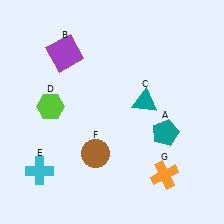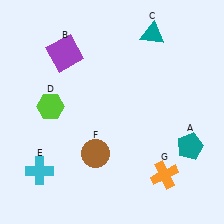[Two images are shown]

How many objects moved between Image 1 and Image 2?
2 objects moved between the two images.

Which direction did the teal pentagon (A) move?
The teal pentagon (A) moved right.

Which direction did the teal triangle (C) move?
The teal triangle (C) moved up.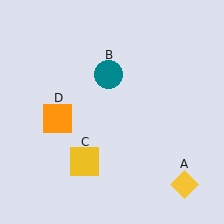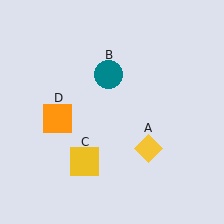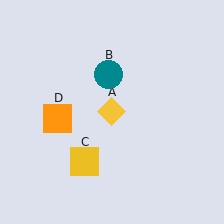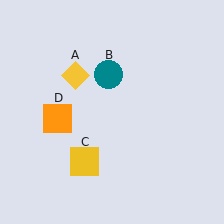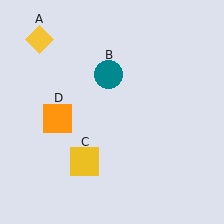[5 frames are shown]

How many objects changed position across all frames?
1 object changed position: yellow diamond (object A).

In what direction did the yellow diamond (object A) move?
The yellow diamond (object A) moved up and to the left.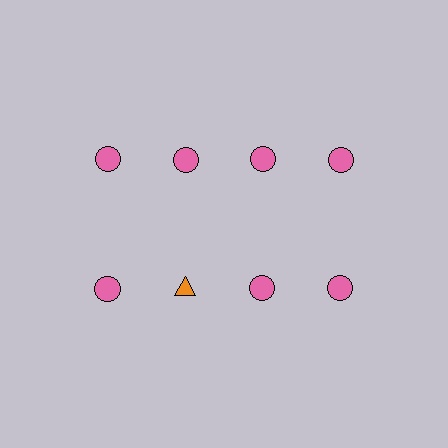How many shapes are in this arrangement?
There are 8 shapes arranged in a grid pattern.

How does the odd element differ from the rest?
It differs in both color (orange instead of pink) and shape (triangle instead of circle).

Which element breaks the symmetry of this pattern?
The orange triangle in the second row, second from left column breaks the symmetry. All other shapes are pink circles.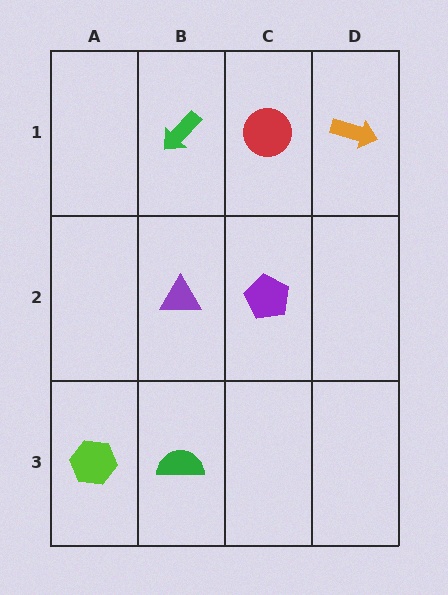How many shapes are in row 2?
2 shapes.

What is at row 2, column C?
A purple pentagon.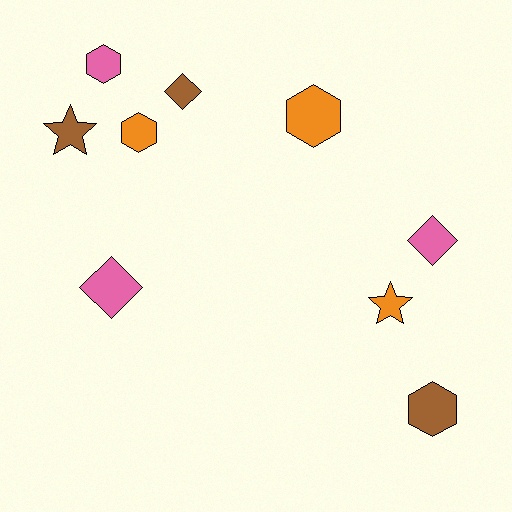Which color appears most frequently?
Pink, with 3 objects.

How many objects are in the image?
There are 9 objects.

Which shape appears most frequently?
Hexagon, with 4 objects.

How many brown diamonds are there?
There is 1 brown diamond.